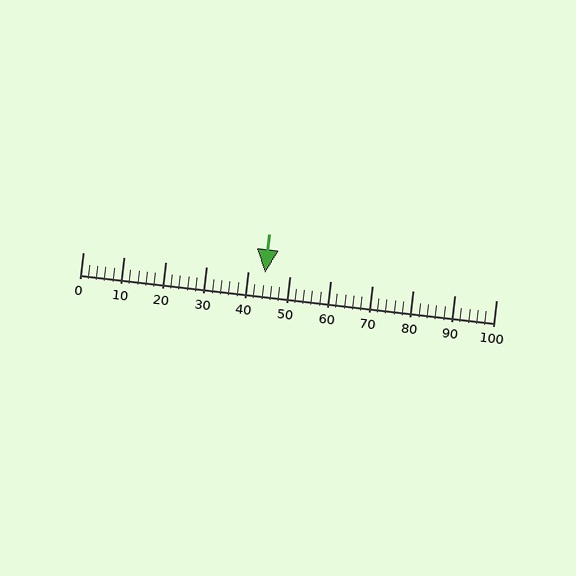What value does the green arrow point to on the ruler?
The green arrow points to approximately 44.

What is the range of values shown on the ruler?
The ruler shows values from 0 to 100.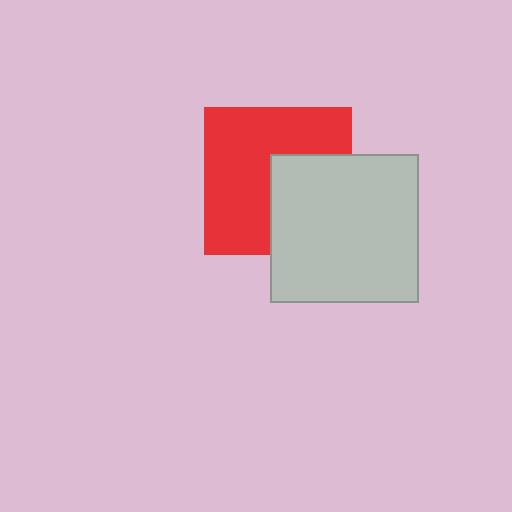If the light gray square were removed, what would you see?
You would see the complete red square.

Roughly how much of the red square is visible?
About half of it is visible (roughly 62%).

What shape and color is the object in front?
The object in front is a light gray square.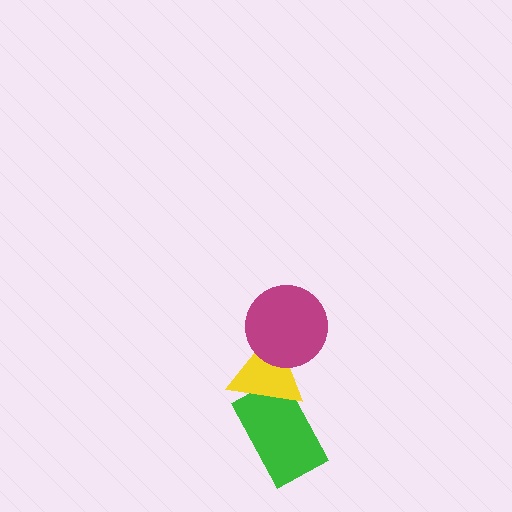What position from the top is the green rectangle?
The green rectangle is 3rd from the top.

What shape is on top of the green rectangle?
The yellow triangle is on top of the green rectangle.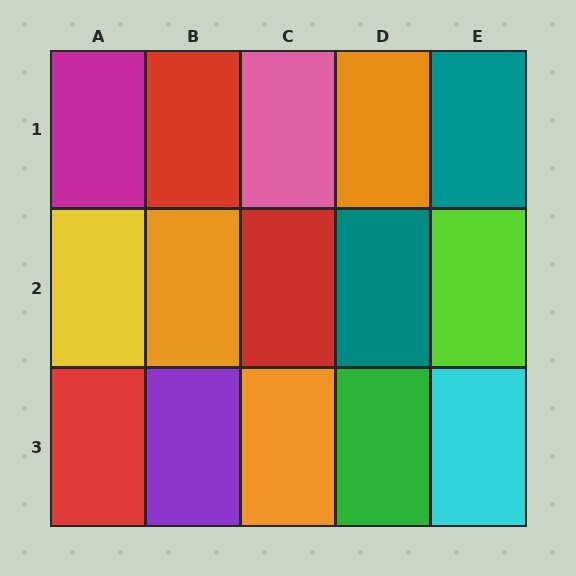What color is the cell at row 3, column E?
Cyan.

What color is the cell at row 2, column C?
Red.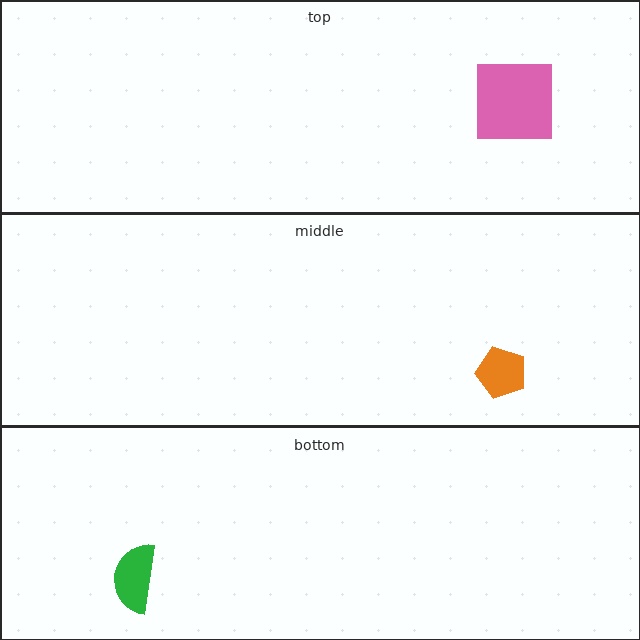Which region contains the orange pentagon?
The middle region.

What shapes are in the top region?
The pink square.